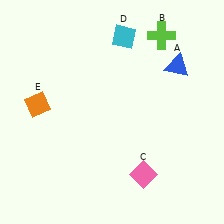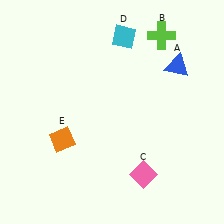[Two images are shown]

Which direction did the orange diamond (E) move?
The orange diamond (E) moved down.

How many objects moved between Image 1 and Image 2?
1 object moved between the two images.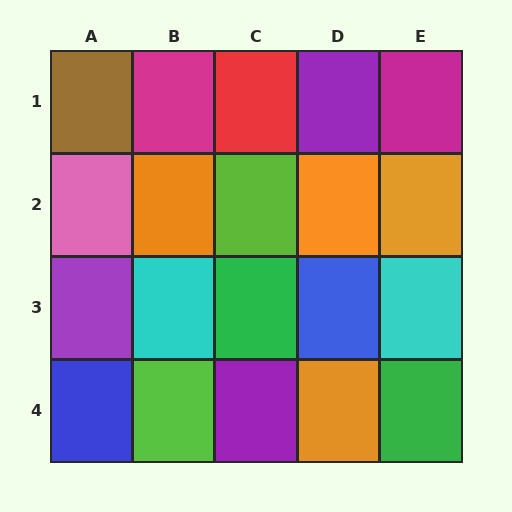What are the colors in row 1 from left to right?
Brown, magenta, red, purple, magenta.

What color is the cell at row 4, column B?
Lime.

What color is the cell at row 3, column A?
Purple.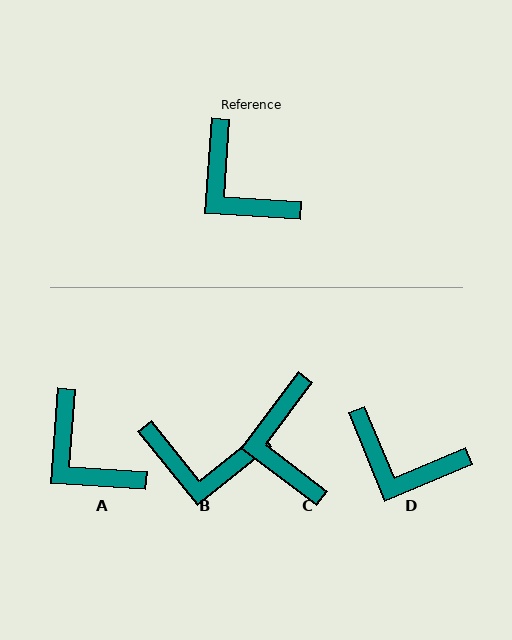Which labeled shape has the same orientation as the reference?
A.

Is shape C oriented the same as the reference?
No, it is off by about 33 degrees.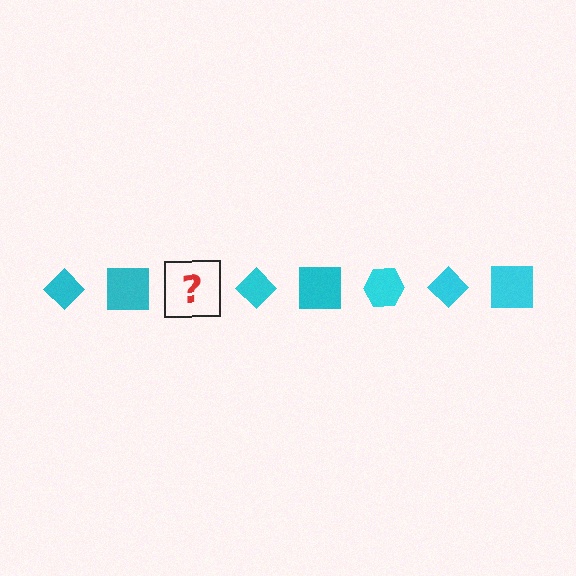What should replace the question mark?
The question mark should be replaced with a cyan hexagon.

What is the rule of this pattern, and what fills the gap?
The rule is that the pattern cycles through diamond, square, hexagon shapes in cyan. The gap should be filled with a cyan hexagon.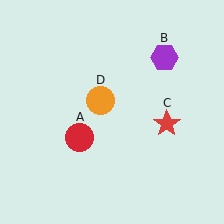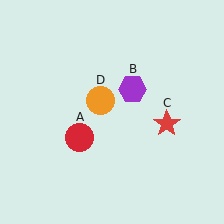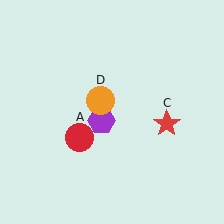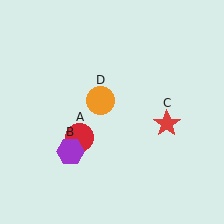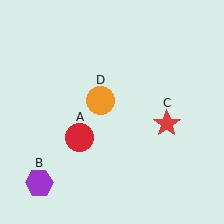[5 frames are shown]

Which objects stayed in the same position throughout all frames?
Red circle (object A) and red star (object C) and orange circle (object D) remained stationary.